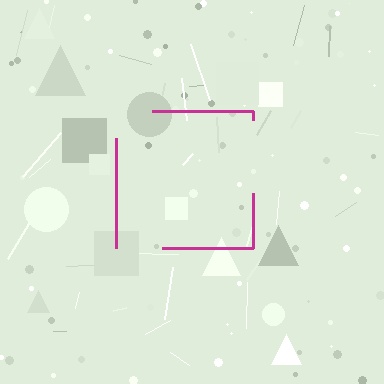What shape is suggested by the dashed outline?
The dashed outline suggests a square.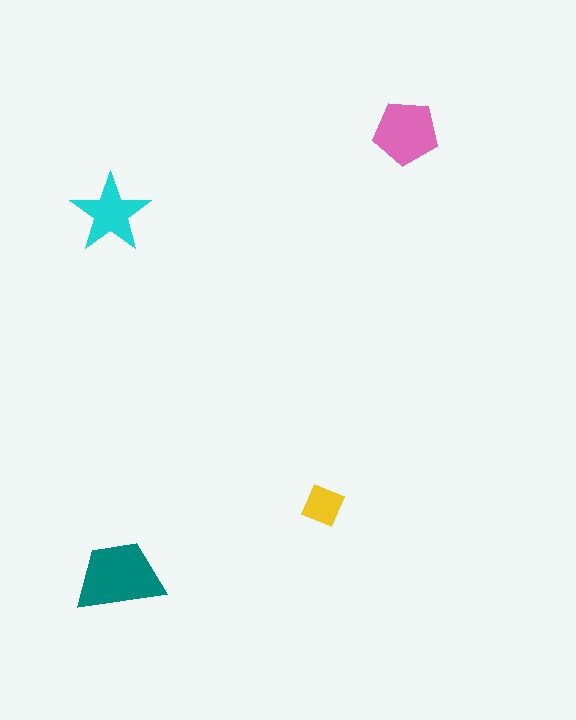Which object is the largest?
The teal trapezoid.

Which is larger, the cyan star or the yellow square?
The cyan star.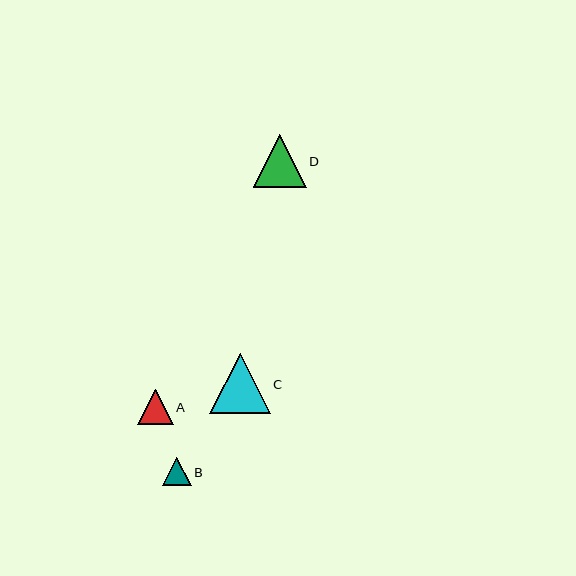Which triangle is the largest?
Triangle C is the largest with a size of approximately 60 pixels.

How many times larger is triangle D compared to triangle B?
Triangle D is approximately 1.8 times the size of triangle B.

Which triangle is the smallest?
Triangle B is the smallest with a size of approximately 29 pixels.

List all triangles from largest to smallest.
From largest to smallest: C, D, A, B.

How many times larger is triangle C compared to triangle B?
Triangle C is approximately 2.1 times the size of triangle B.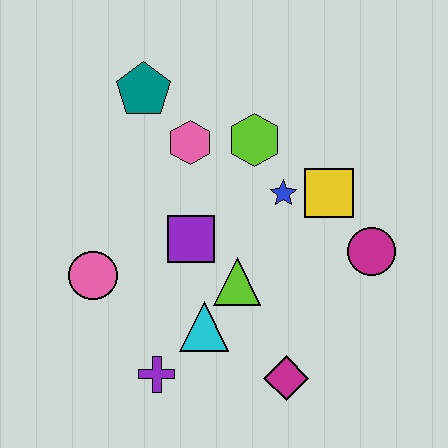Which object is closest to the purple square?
The lime triangle is closest to the purple square.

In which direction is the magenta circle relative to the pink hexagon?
The magenta circle is to the right of the pink hexagon.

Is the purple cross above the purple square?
No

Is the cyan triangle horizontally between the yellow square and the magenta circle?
No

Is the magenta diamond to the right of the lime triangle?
Yes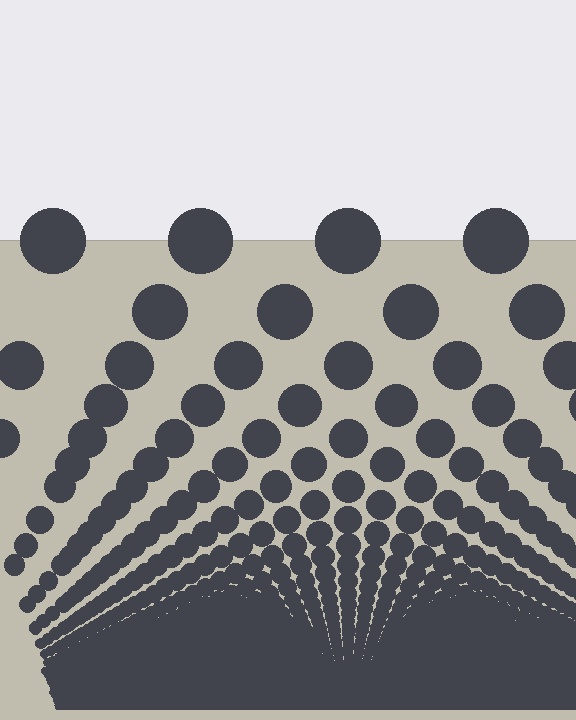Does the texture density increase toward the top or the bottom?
Density increases toward the bottom.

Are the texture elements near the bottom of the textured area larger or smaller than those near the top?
Smaller. The gradient is inverted — elements near the bottom are smaller and denser.